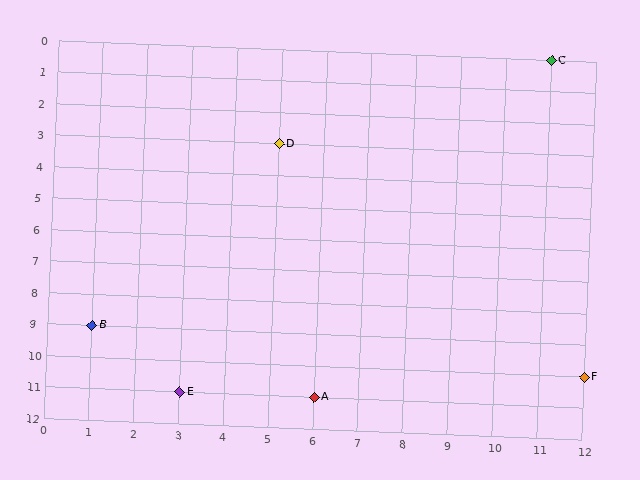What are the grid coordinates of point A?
Point A is at grid coordinates (6, 11).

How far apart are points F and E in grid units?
Points F and E are 9 columns and 1 row apart (about 9.1 grid units diagonally).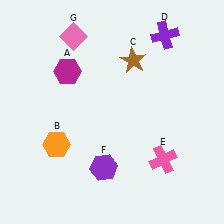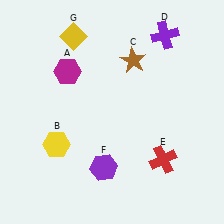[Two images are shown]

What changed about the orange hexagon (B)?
In Image 1, B is orange. In Image 2, it changed to yellow.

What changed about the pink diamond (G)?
In Image 1, G is pink. In Image 2, it changed to yellow.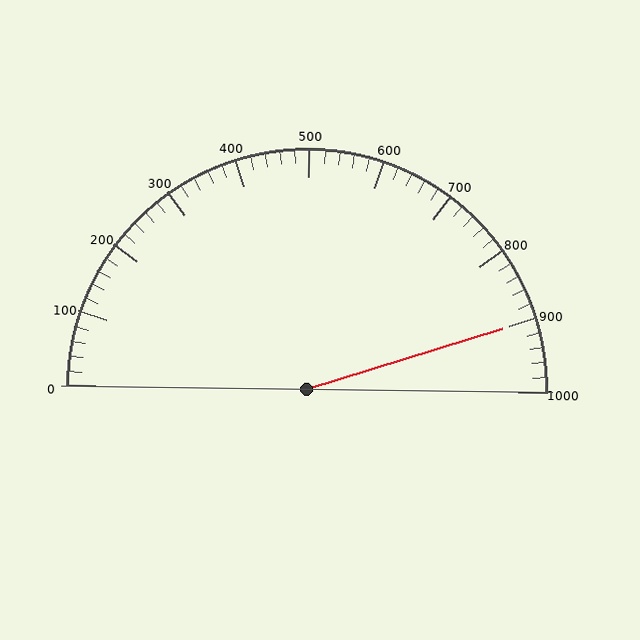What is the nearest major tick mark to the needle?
The nearest major tick mark is 900.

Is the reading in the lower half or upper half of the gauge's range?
The reading is in the upper half of the range (0 to 1000).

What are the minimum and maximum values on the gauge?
The gauge ranges from 0 to 1000.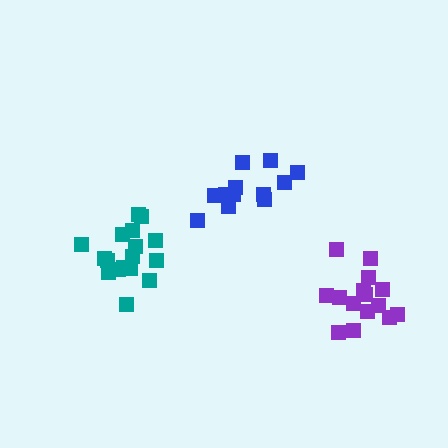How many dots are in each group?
Group 1: 17 dots, Group 2: 15 dots, Group 3: 12 dots (44 total).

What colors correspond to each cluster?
The clusters are colored: teal, purple, blue.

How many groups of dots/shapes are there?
There are 3 groups.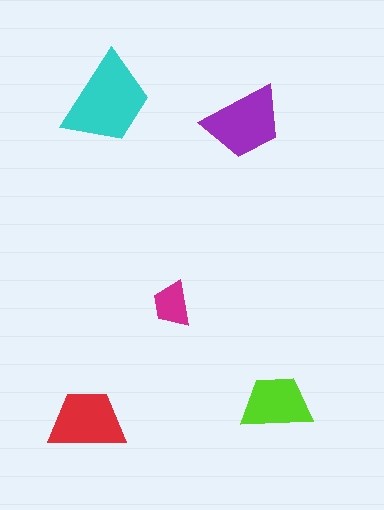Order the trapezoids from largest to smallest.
the cyan one, the purple one, the red one, the lime one, the magenta one.